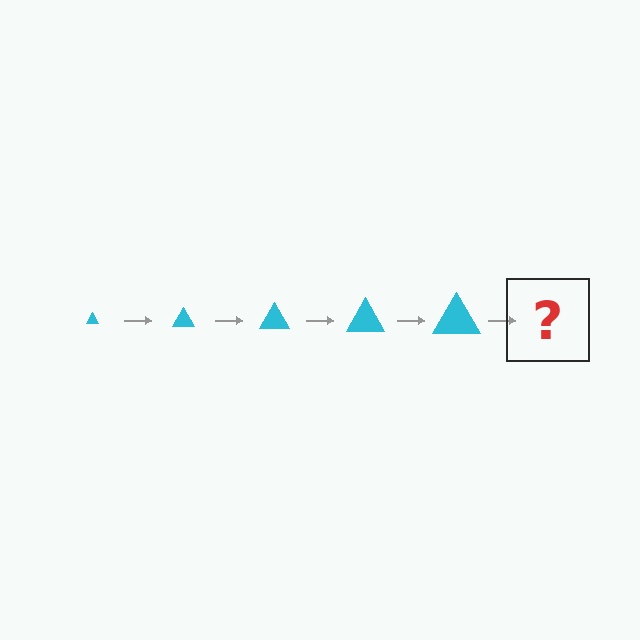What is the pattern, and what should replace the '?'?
The pattern is that the triangle gets progressively larger each step. The '?' should be a cyan triangle, larger than the previous one.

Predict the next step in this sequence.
The next step is a cyan triangle, larger than the previous one.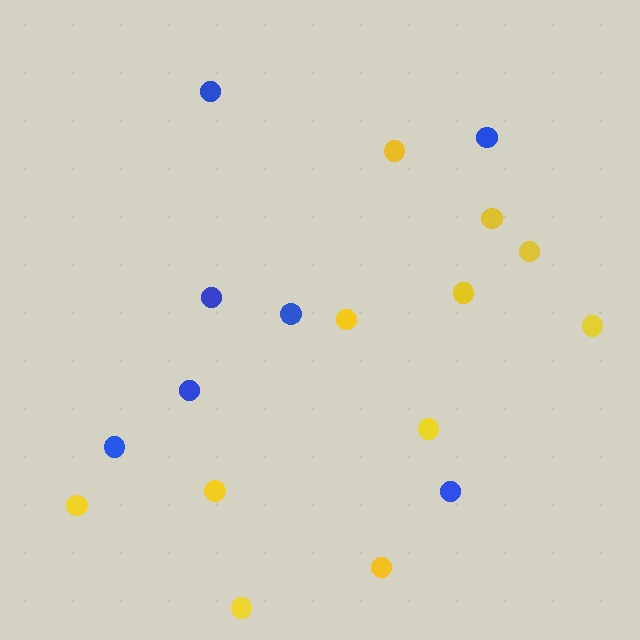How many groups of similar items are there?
There are 2 groups: one group of yellow circles (11) and one group of blue circles (7).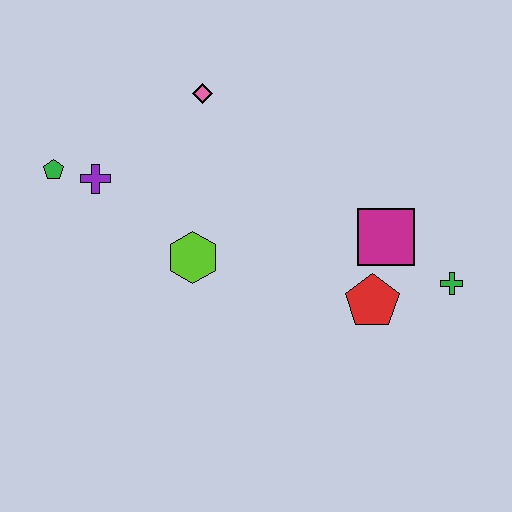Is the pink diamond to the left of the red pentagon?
Yes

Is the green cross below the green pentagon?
Yes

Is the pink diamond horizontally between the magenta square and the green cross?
No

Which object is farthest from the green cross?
The green pentagon is farthest from the green cross.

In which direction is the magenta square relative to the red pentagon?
The magenta square is above the red pentagon.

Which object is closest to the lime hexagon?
The purple cross is closest to the lime hexagon.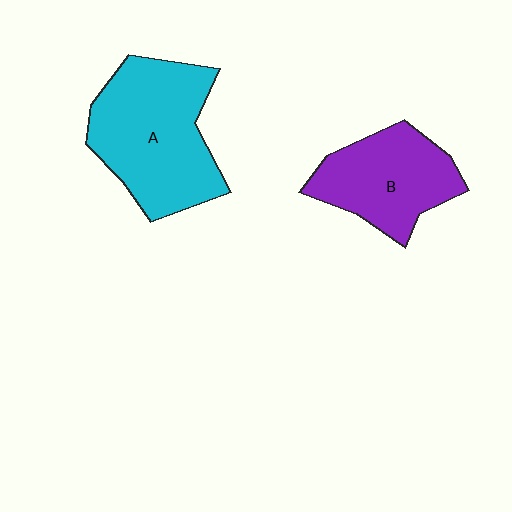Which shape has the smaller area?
Shape B (purple).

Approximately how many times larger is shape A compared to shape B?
Approximately 1.4 times.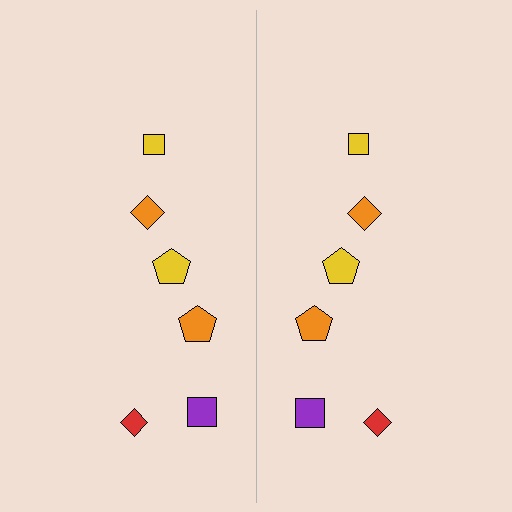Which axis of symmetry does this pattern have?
The pattern has a vertical axis of symmetry running through the center of the image.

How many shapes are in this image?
There are 12 shapes in this image.